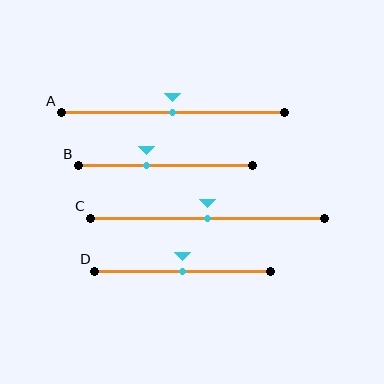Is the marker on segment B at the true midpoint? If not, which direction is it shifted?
No, the marker on segment B is shifted to the left by about 11% of the segment length.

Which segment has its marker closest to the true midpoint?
Segment A has its marker closest to the true midpoint.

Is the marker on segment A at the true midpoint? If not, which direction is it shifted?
Yes, the marker on segment A is at the true midpoint.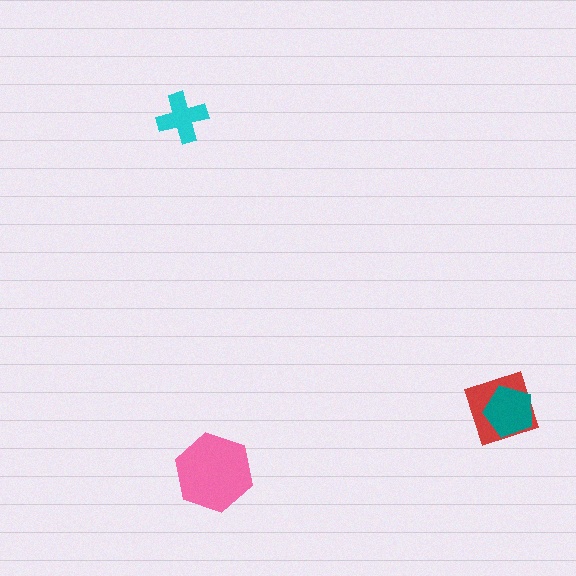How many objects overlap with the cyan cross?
0 objects overlap with the cyan cross.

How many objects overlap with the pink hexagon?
0 objects overlap with the pink hexagon.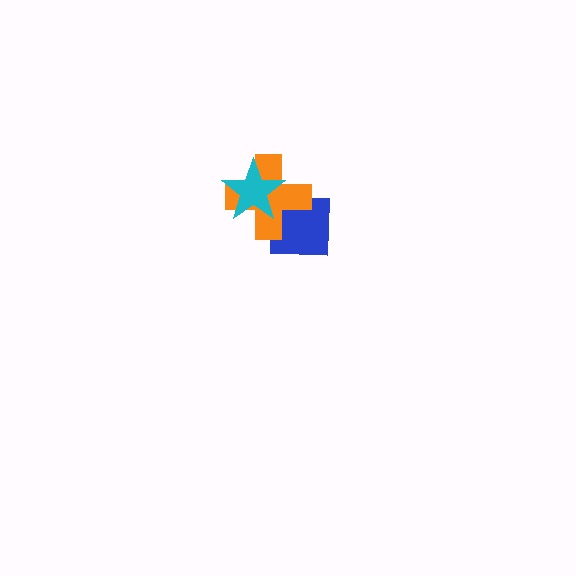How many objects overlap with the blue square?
1 object overlaps with the blue square.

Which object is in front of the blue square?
The orange cross is in front of the blue square.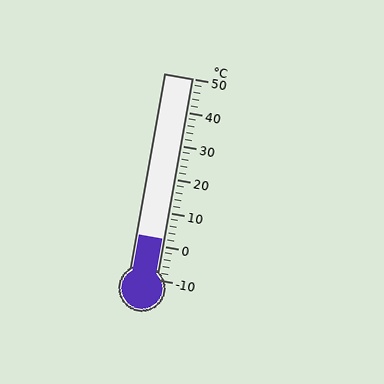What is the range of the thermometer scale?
The thermometer scale ranges from -10°C to 50°C.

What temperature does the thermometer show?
The thermometer shows approximately 2°C.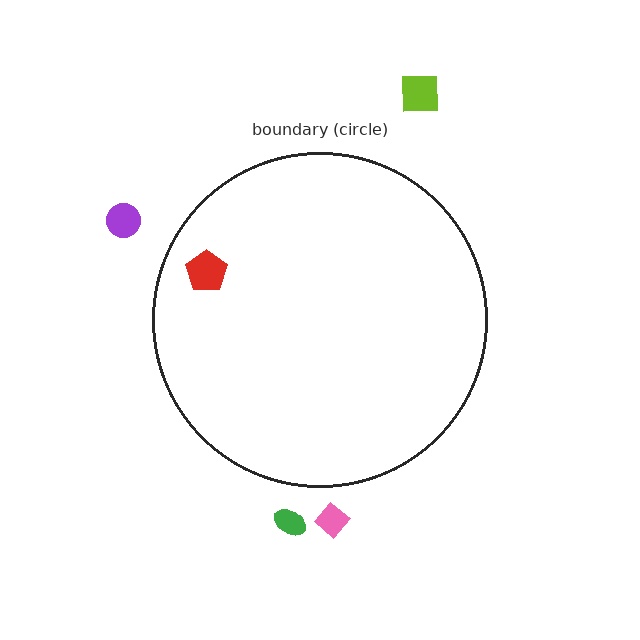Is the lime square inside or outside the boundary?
Outside.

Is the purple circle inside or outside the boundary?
Outside.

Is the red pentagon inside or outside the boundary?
Inside.